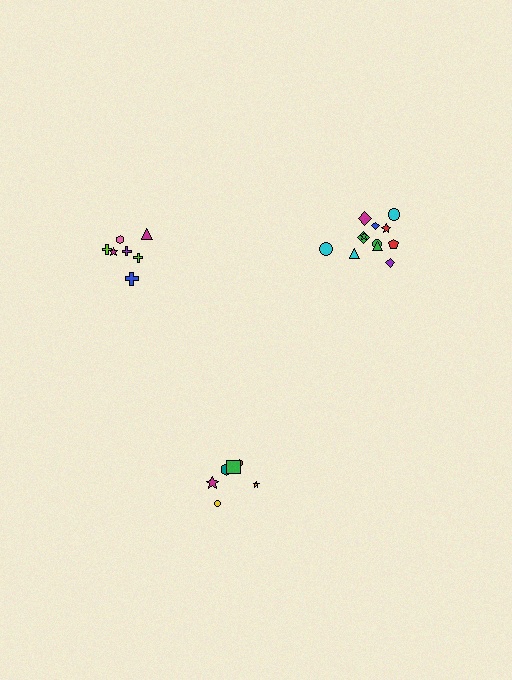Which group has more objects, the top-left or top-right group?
The top-right group.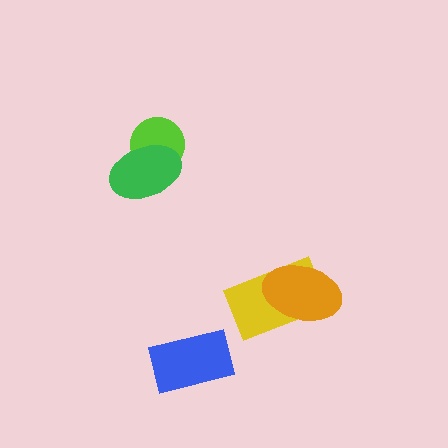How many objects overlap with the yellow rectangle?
1 object overlaps with the yellow rectangle.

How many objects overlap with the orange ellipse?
1 object overlaps with the orange ellipse.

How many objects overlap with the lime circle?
1 object overlaps with the lime circle.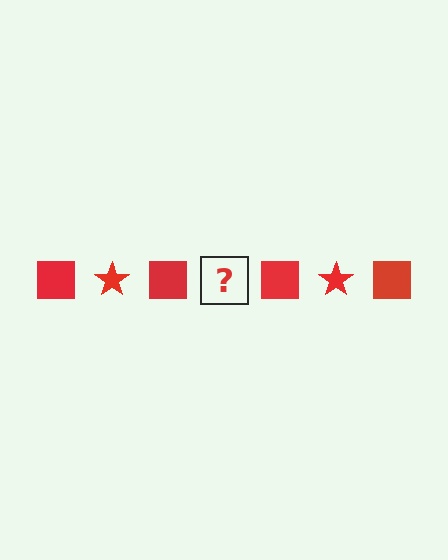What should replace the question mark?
The question mark should be replaced with a red star.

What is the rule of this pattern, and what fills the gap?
The rule is that the pattern cycles through square, star shapes in red. The gap should be filled with a red star.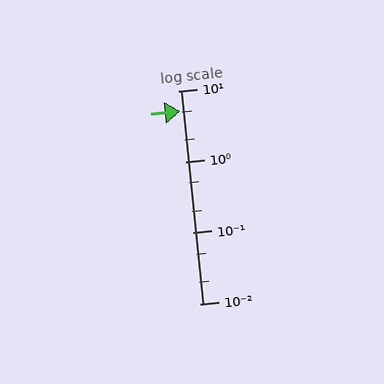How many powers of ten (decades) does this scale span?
The scale spans 3 decades, from 0.01 to 10.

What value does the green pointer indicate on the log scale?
The pointer indicates approximately 5.2.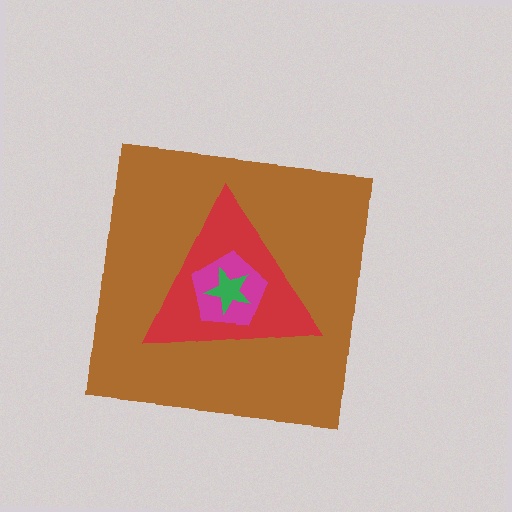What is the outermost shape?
The brown square.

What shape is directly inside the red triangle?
The magenta pentagon.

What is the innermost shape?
The green star.